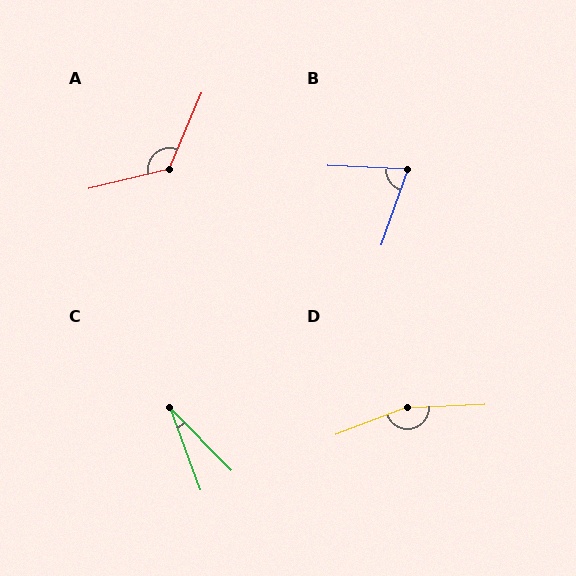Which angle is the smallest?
C, at approximately 25 degrees.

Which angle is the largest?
D, at approximately 162 degrees.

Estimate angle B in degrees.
Approximately 73 degrees.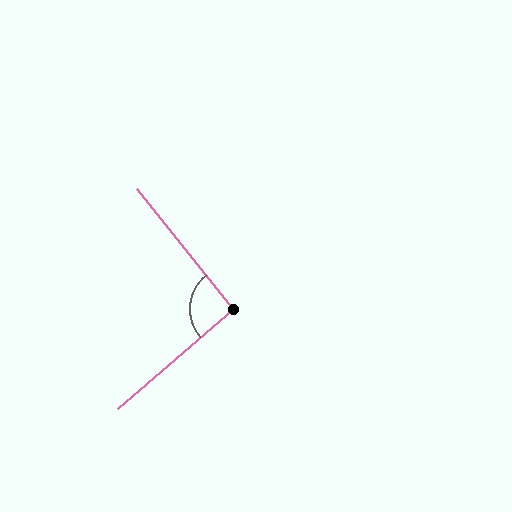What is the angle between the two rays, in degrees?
Approximately 93 degrees.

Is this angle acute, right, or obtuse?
It is approximately a right angle.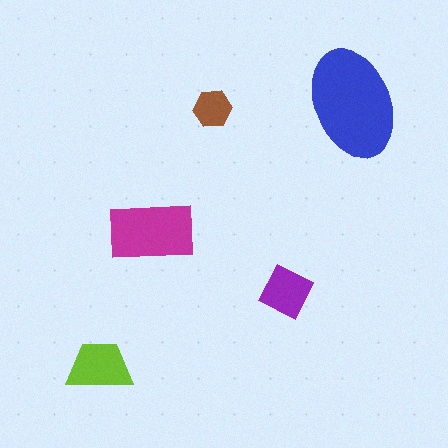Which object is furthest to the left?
The lime trapezoid is leftmost.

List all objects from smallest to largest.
The brown hexagon, the purple diamond, the lime trapezoid, the magenta rectangle, the blue ellipse.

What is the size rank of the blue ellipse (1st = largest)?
1st.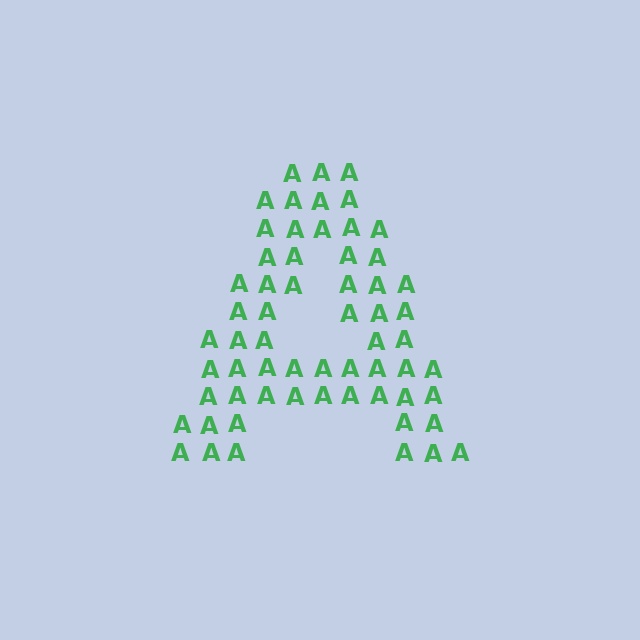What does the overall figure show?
The overall figure shows the letter A.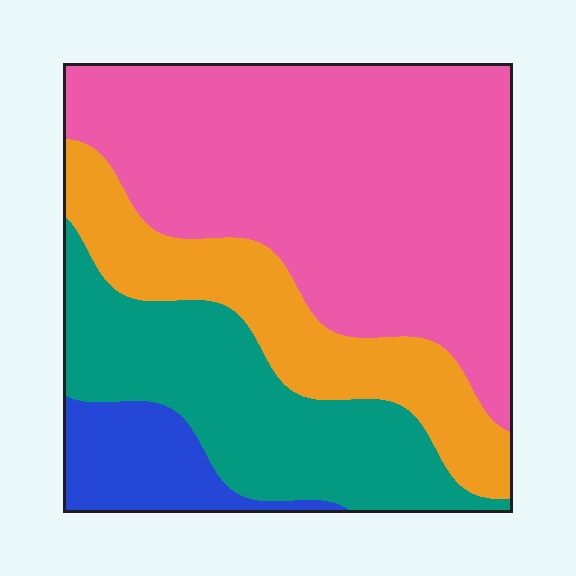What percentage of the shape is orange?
Orange takes up about one fifth (1/5) of the shape.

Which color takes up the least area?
Blue, at roughly 10%.